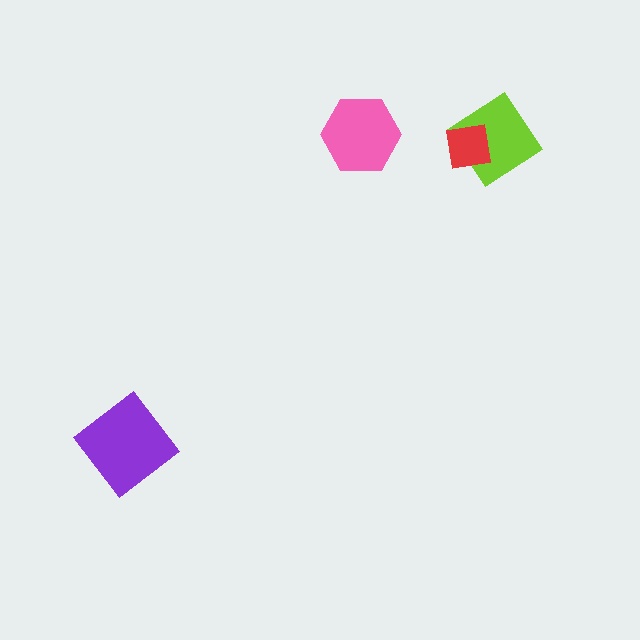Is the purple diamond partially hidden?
No, no other shape covers it.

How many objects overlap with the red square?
1 object overlaps with the red square.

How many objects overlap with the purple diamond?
0 objects overlap with the purple diamond.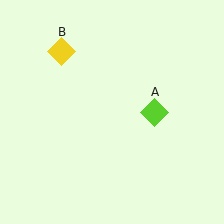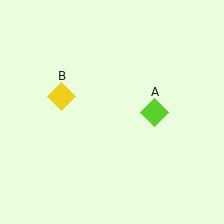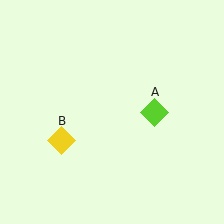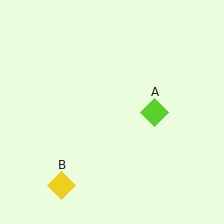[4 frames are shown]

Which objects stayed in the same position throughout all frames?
Lime diamond (object A) remained stationary.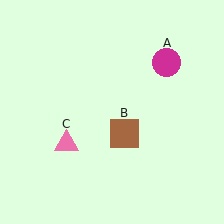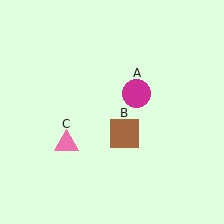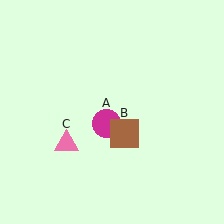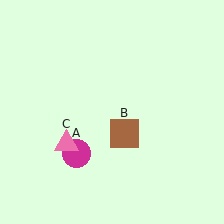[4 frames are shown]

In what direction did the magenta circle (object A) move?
The magenta circle (object A) moved down and to the left.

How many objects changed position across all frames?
1 object changed position: magenta circle (object A).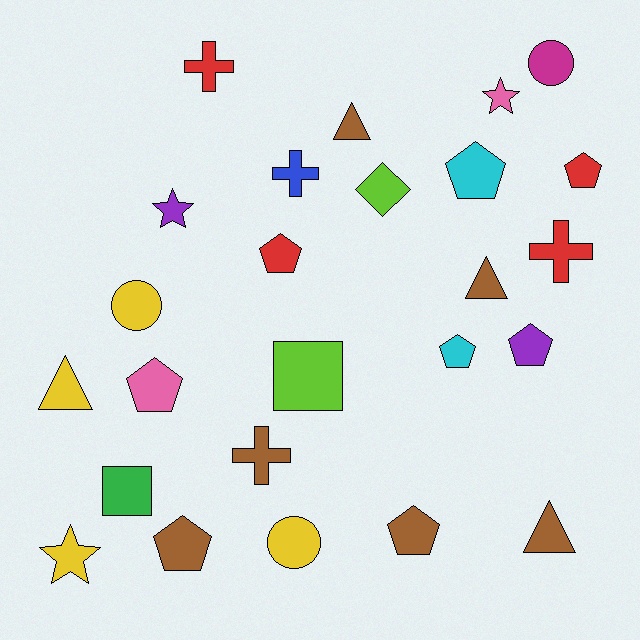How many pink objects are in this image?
There are 2 pink objects.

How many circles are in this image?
There are 3 circles.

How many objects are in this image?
There are 25 objects.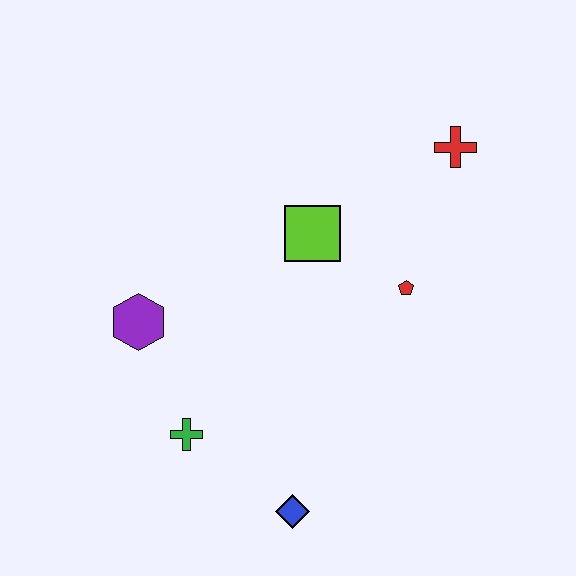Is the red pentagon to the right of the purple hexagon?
Yes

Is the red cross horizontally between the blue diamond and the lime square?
No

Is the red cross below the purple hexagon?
No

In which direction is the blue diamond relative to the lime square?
The blue diamond is below the lime square.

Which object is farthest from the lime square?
The blue diamond is farthest from the lime square.